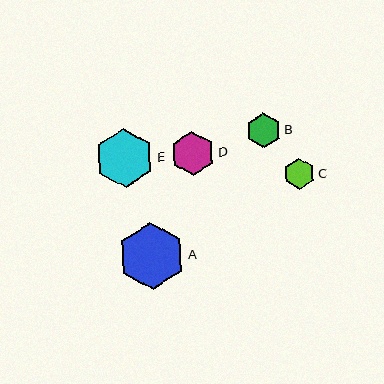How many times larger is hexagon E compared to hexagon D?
Hexagon E is approximately 1.3 times the size of hexagon D.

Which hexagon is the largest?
Hexagon A is the largest with a size of approximately 67 pixels.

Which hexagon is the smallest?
Hexagon C is the smallest with a size of approximately 31 pixels.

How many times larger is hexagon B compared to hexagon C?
Hexagon B is approximately 1.1 times the size of hexagon C.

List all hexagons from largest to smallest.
From largest to smallest: A, E, D, B, C.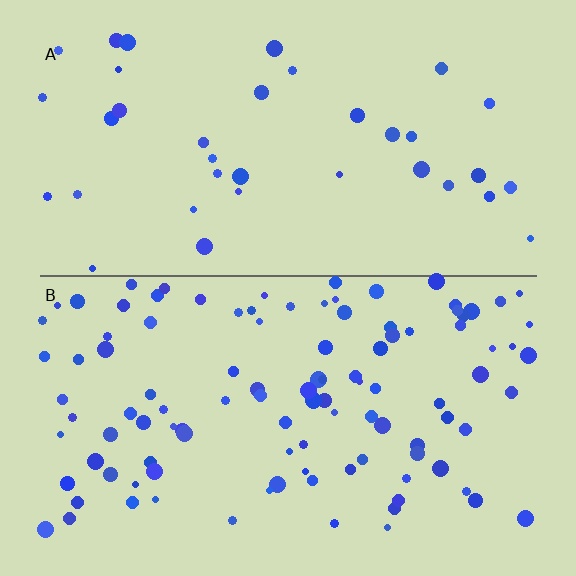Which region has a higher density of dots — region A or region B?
B (the bottom).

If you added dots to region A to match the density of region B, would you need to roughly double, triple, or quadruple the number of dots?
Approximately triple.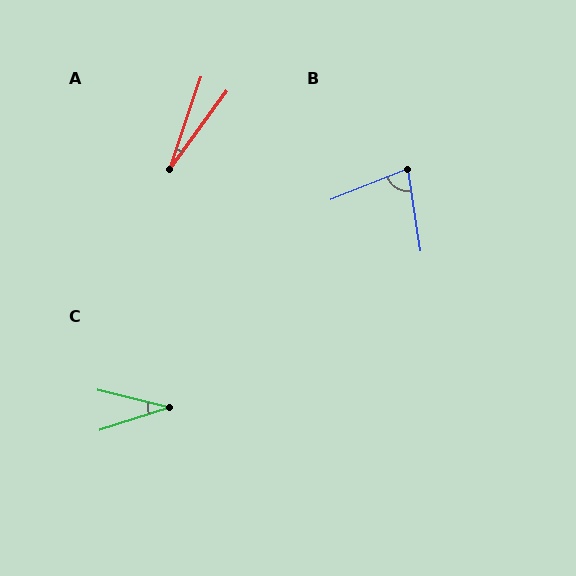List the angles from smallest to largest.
A (17°), C (32°), B (77°).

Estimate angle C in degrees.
Approximately 32 degrees.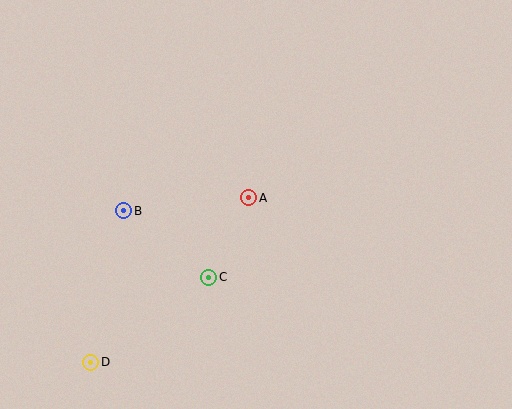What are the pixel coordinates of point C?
Point C is at (209, 277).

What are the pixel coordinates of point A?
Point A is at (249, 198).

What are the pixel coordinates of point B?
Point B is at (124, 211).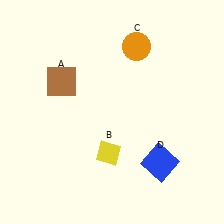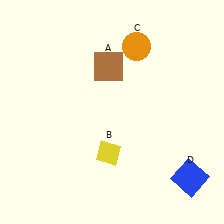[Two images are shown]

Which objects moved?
The objects that moved are: the brown square (A), the blue square (D).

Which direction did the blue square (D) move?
The blue square (D) moved right.